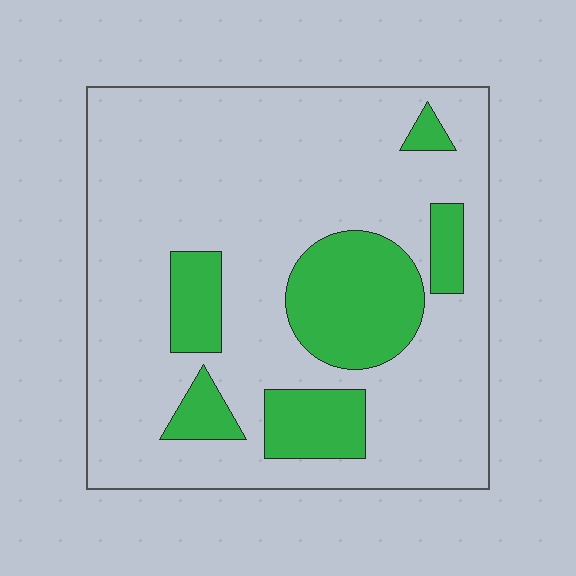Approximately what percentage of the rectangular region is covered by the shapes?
Approximately 20%.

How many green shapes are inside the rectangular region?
6.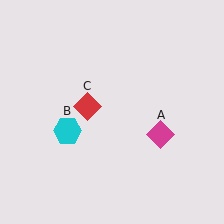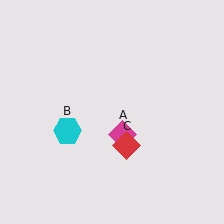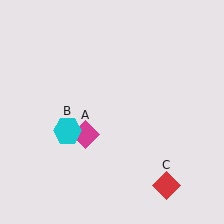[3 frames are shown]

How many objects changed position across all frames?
2 objects changed position: magenta diamond (object A), red diamond (object C).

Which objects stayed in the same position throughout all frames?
Cyan hexagon (object B) remained stationary.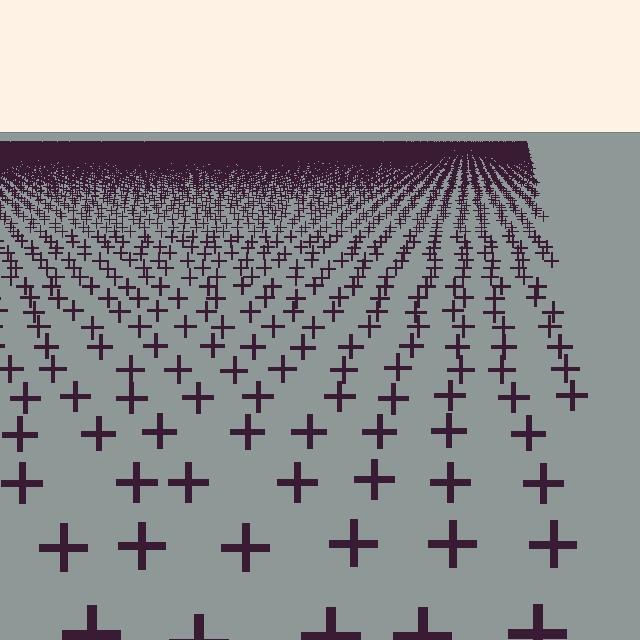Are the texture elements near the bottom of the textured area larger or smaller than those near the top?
Larger. Near the bottom, elements are closer to the viewer and appear at a bigger on-screen size.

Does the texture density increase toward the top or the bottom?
Density increases toward the top.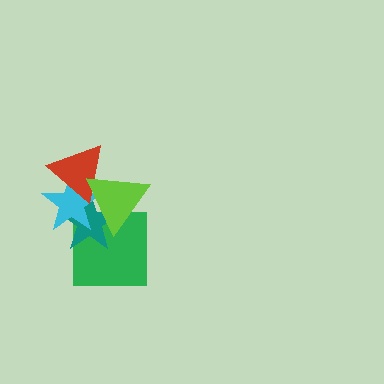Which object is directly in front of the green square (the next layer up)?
The teal star is directly in front of the green square.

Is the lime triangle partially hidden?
No, no other shape covers it.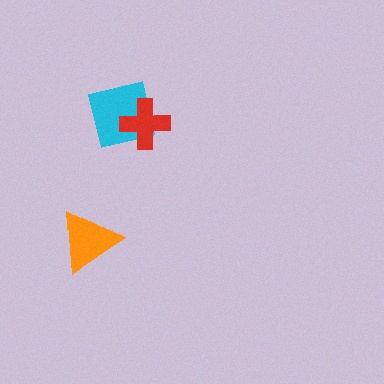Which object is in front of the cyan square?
The red cross is in front of the cyan square.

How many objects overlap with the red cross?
1 object overlaps with the red cross.